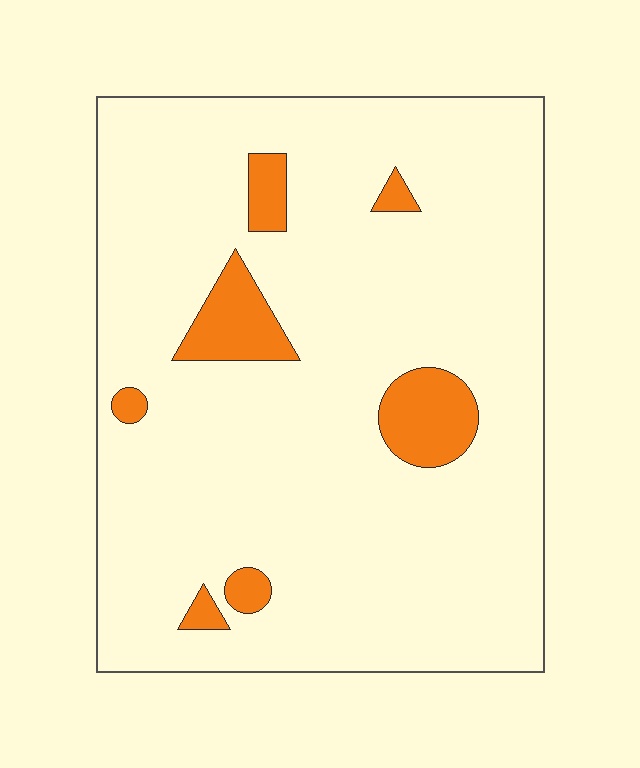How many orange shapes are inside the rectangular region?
7.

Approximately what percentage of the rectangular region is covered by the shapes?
Approximately 10%.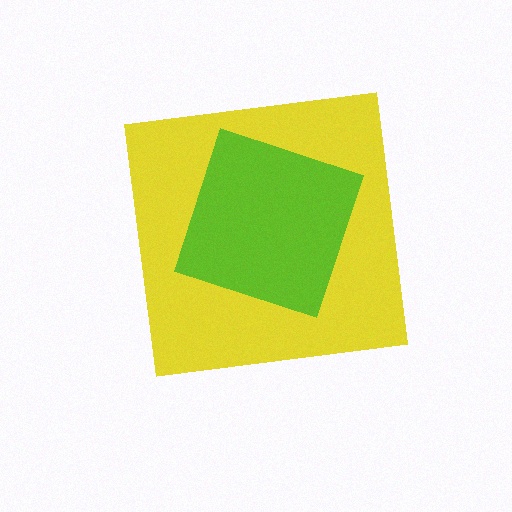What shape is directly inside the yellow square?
The lime square.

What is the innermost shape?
The lime square.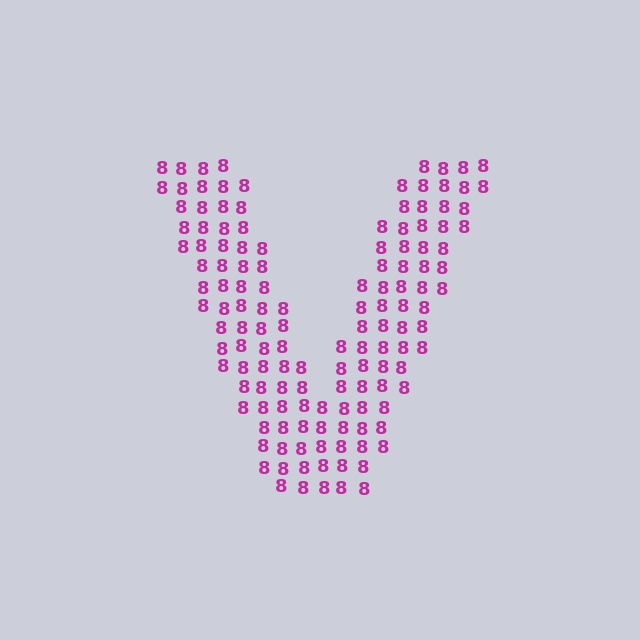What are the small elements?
The small elements are digit 8's.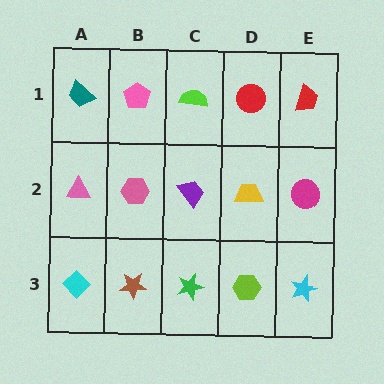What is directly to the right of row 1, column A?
A pink pentagon.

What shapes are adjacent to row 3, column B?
A pink hexagon (row 2, column B), a cyan diamond (row 3, column A), a green star (row 3, column C).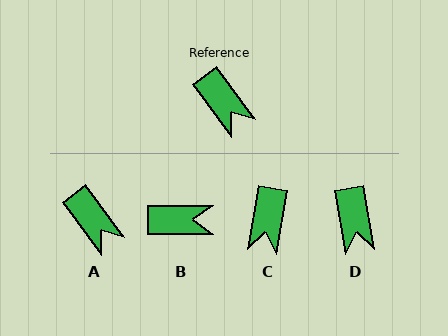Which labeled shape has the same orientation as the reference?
A.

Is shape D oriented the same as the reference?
No, it is off by about 27 degrees.